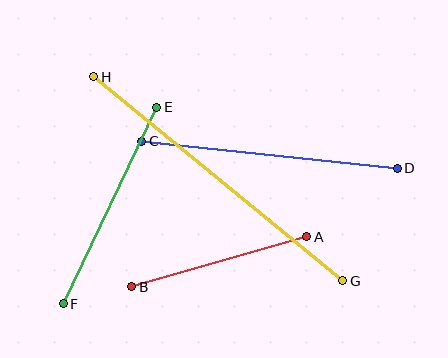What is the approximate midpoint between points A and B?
The midpoint is at approximately (219, 262) pixels.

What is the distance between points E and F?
The distance is approximately 218 pixels.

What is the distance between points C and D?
The distance is approximately 257 pixels.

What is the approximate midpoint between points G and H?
The midpoint is at approximately (218, 179) pixels.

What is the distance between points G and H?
The distance is approximately 322 pixels.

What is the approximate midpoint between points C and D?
The midpoint is at approximately (270, 155) pixels.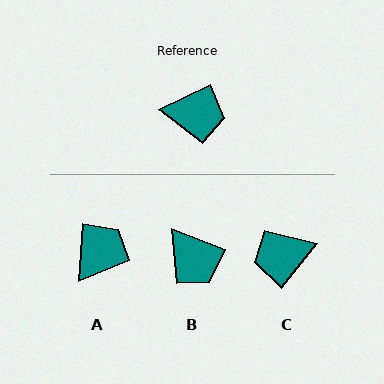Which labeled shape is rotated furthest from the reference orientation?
C, about 156 degrees away.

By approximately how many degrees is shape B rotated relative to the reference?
Approximately 48 degrees clockwise.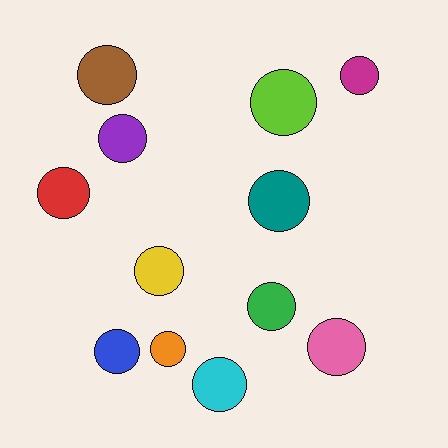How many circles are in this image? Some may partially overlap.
There are 12 circles.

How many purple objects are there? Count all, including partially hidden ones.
There is 1 purple object.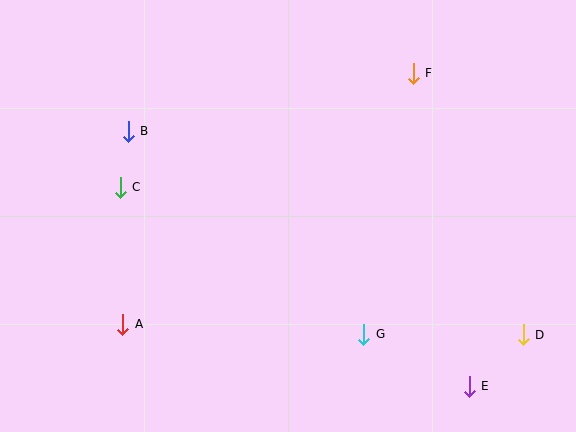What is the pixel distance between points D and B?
The distance between D and B is 444 pixels.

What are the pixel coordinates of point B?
Point B is at (128, 131).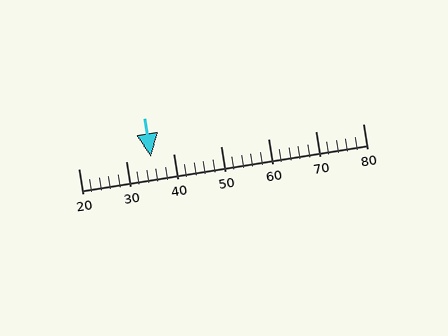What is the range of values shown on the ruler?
The ruler shows values from 20 to 80.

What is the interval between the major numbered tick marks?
The major tick marks are spaced 10 units apart.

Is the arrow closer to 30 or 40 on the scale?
The arrow is closer to 40.